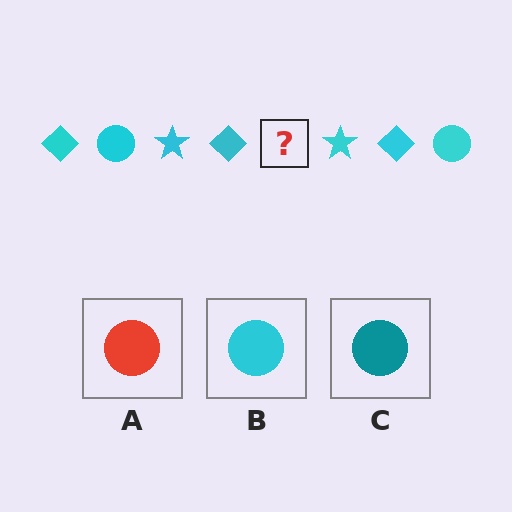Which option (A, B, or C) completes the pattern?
B.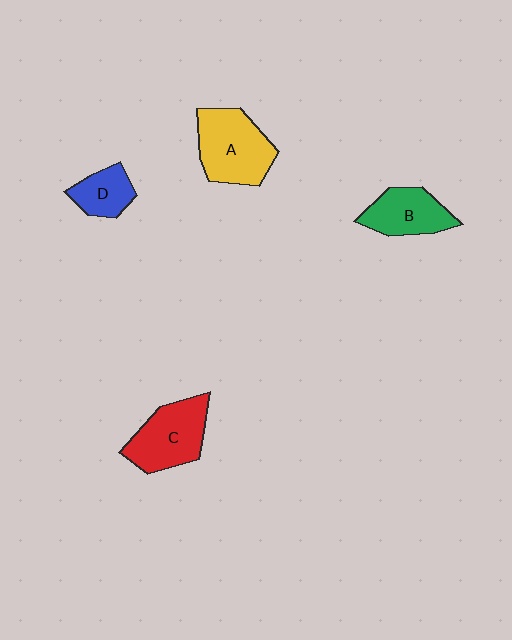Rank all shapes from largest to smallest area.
From largest to smallest: A (yellow), C (red), B (green), D (blue).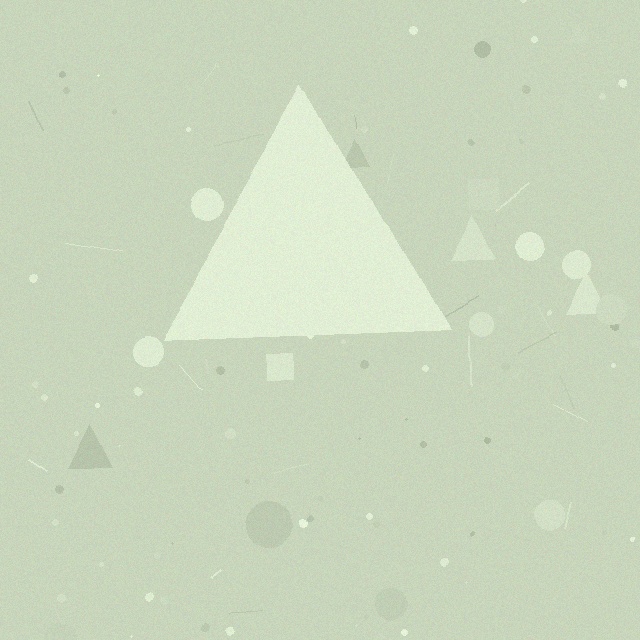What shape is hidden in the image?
A triangle is hidden in the image.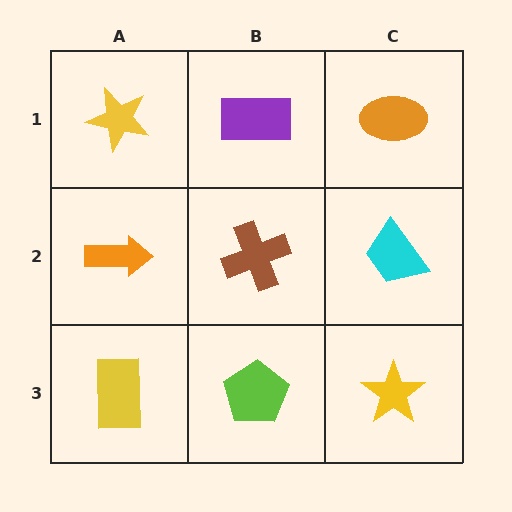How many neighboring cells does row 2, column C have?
3.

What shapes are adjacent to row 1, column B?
A brown cross (row 2, column B), a yellow star (row 1, column A), an orange ellipse (row 1, column C).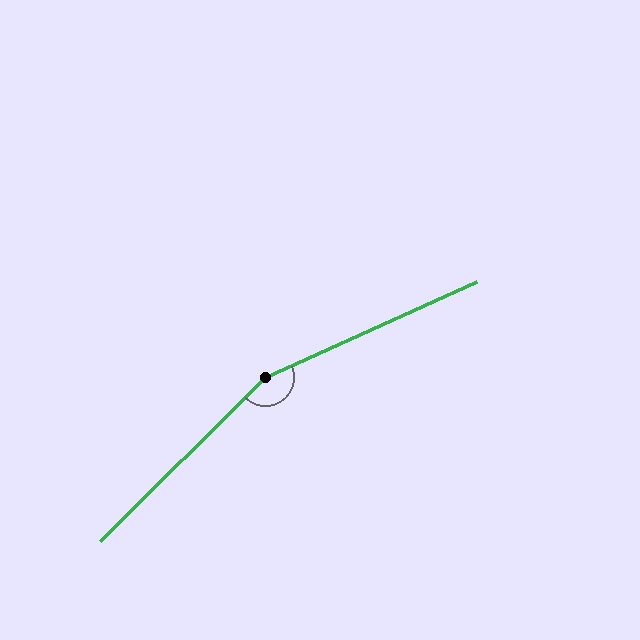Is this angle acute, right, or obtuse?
It is obtuse.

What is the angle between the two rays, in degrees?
Approximately 160 degrees.